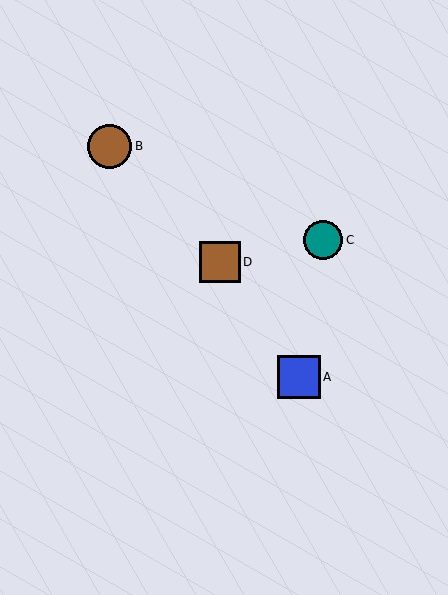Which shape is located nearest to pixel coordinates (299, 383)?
The blue square (labeled A) at (299, 377) is nearest to that location.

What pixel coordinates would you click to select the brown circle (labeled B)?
Click at (110, 146) to select the brown circle B.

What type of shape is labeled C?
Shape C is a teal circle.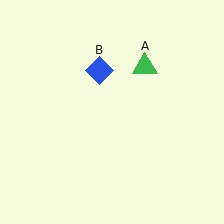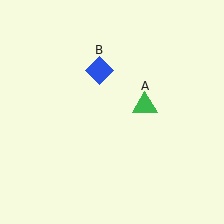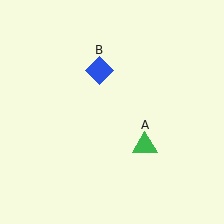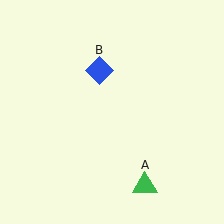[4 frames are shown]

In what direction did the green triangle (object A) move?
The green triangle (object A) moved down.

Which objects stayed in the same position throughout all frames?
Blue diamond (object B) remained stationary.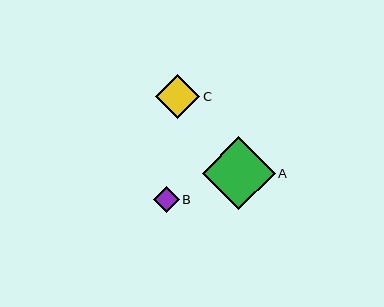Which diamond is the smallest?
Diamond B is the smallest with a size of approximately 26 pixels.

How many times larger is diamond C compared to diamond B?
Diamond C is approximately 1.7 times the size of diamond B.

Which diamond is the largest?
Diamond A is the largest with a size of approximately 73 pixels.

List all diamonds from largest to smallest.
From largest to smallest: A, C, B.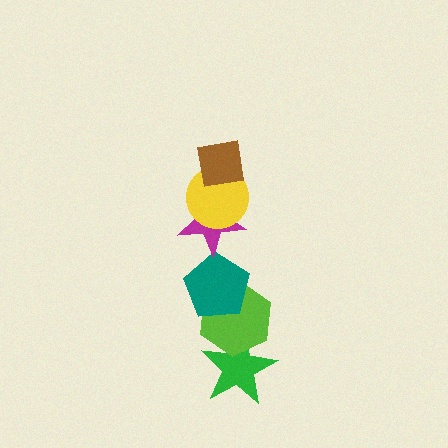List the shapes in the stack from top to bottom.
From top to bottom: the brown square, the yellow circle, the magenta star, the teal pentagon, the lime hexagon, the green star.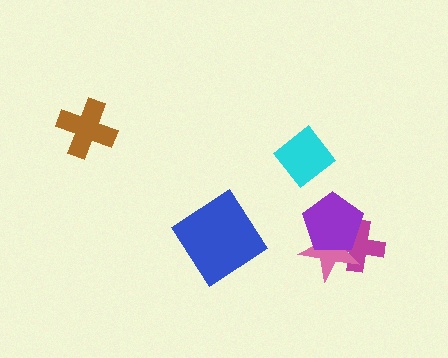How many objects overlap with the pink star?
2 objects overlap with the pink star.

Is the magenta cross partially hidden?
Yes, it is partially covered by another shape.